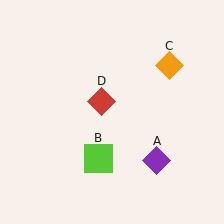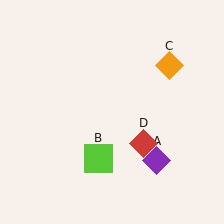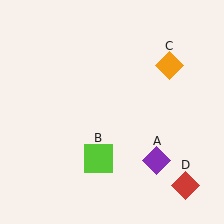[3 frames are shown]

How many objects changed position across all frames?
1 object changed position: red diamond (object D).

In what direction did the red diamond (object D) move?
The red diamond (object D) moved down and to the right.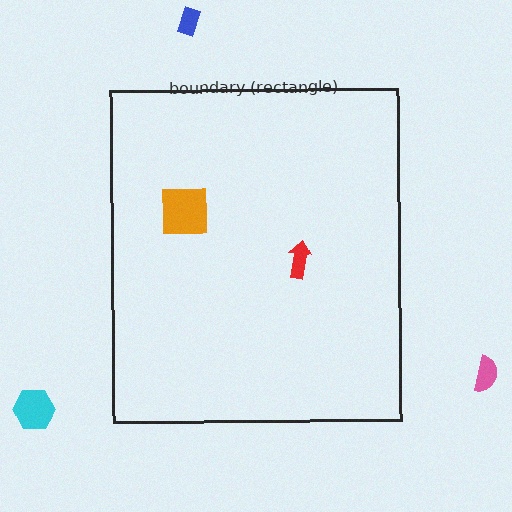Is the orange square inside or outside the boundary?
Inside.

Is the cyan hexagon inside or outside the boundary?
Outside.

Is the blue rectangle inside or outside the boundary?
Outside.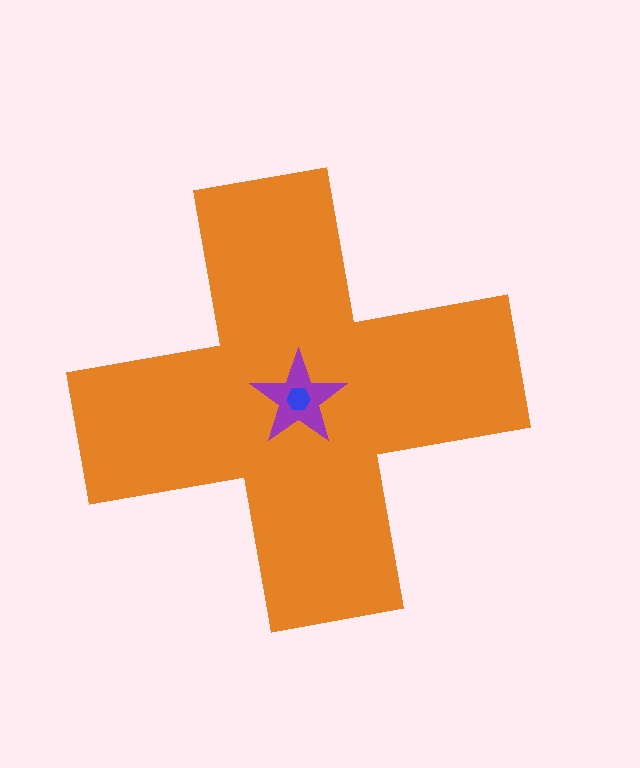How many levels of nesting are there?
3.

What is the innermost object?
The blue hexagon.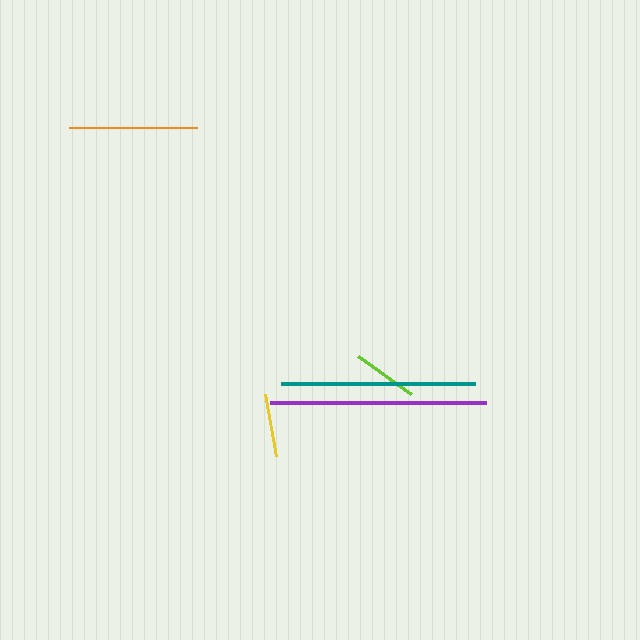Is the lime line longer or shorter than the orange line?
The orange line is longer than the lime line.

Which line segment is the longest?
The purple line is the longest at approximately 216 pixels.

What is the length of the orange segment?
The orange segment is approximately 128 pixels long.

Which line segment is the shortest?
The yellow line is the shortest at approximately 62 pixels.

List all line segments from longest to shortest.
From longest to shortest: purple, teal, orange, lime, yellow.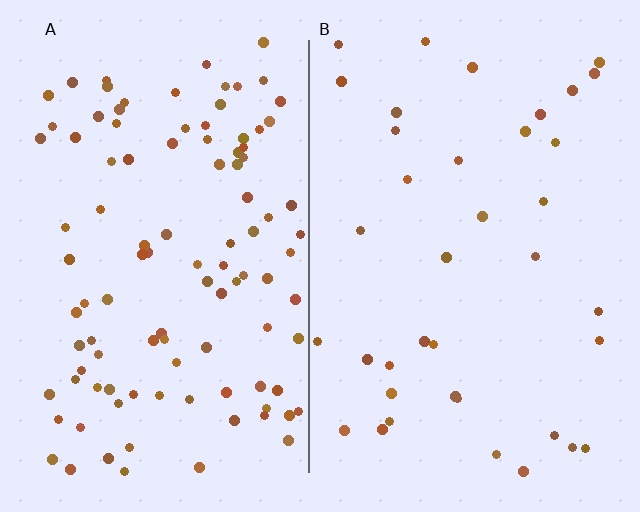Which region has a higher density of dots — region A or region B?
A (the left).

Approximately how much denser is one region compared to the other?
Approximately 2.8× — region A over region B.